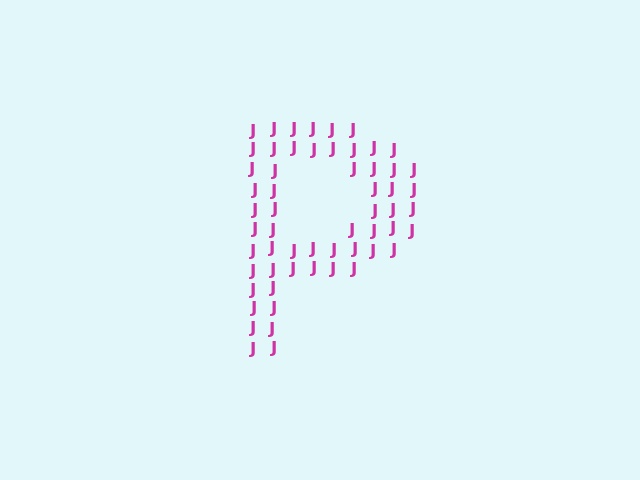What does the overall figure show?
The overall figure shows the letter P.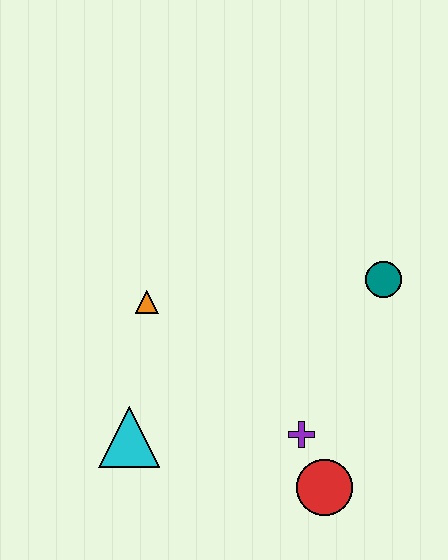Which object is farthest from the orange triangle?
The red circle is farthest from the orange triangle.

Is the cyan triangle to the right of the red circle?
No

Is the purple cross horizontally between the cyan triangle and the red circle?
Yes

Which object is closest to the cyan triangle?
The orange triangle is closest to the cyan triangle.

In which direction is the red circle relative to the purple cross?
The red circle is below the purple cross.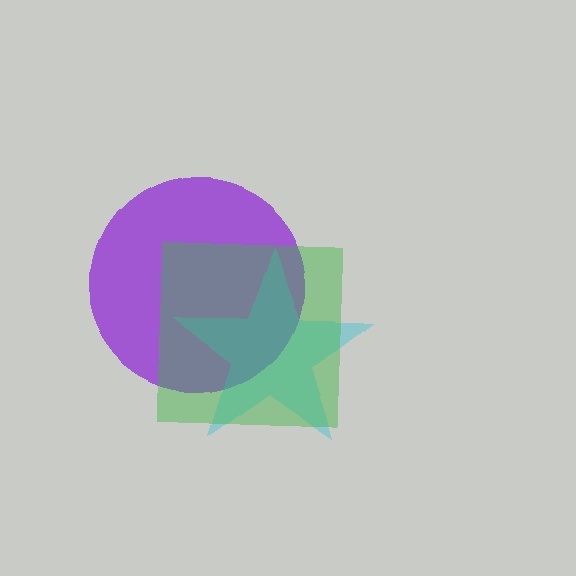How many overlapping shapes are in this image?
There are 3 overlapping shapes in the image.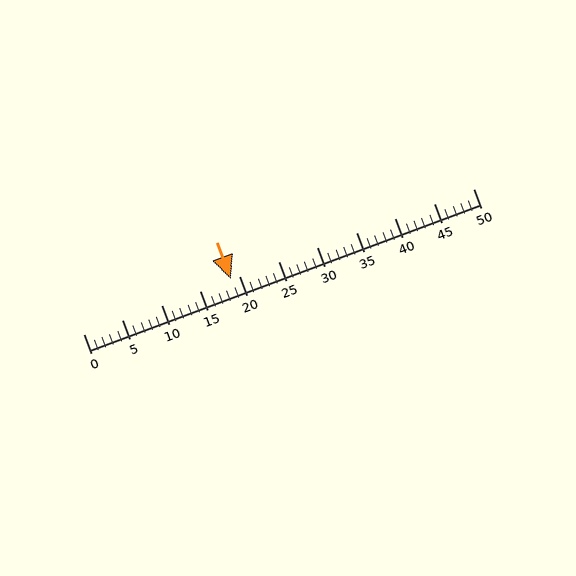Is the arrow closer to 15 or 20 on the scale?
The arrow is closer to 20.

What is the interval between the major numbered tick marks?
The major tick marks are spaced 5 units apart.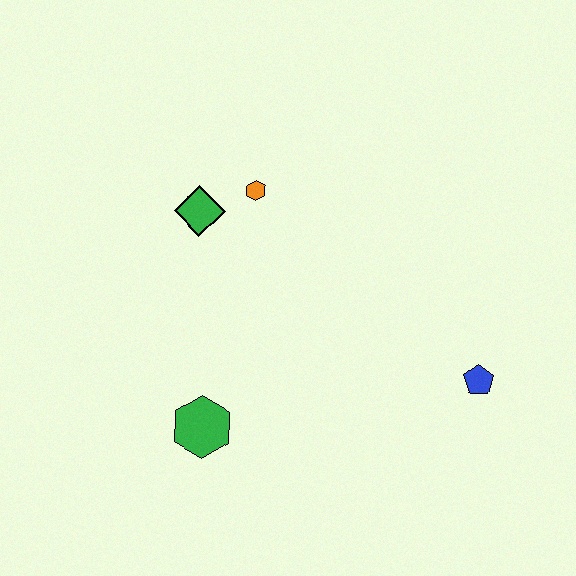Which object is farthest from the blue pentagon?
The green diamond is farthest from the blue pentagon.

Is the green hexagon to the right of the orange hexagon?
No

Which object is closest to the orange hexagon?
The green diamond is closest to the orange hexagon.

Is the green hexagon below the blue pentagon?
Yes